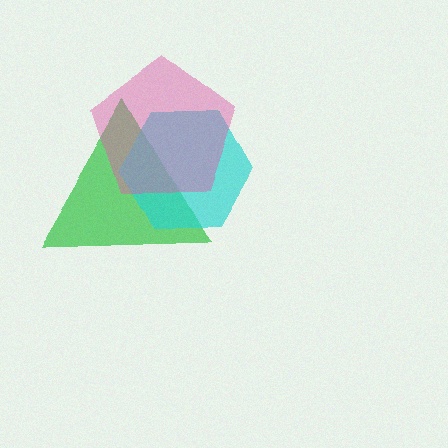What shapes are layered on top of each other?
The layered shapes are: a green triangle, a cyan hexagon, a pink pentagon.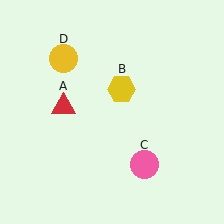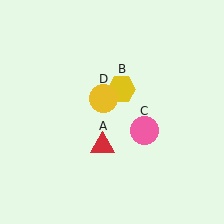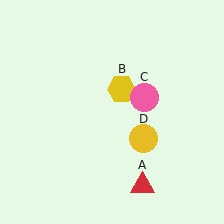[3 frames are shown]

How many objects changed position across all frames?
3 objects changed position: red triangle (object A), pink circle (object C), yellow circle (object D).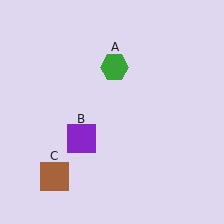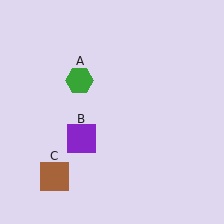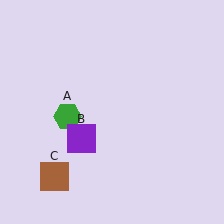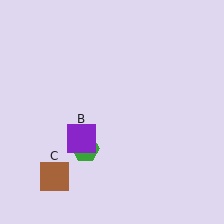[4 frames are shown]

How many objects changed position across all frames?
1 object changed position: green hexagon (object A).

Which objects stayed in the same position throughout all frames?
Purple square (object B) and brown square (object C) remained stationary.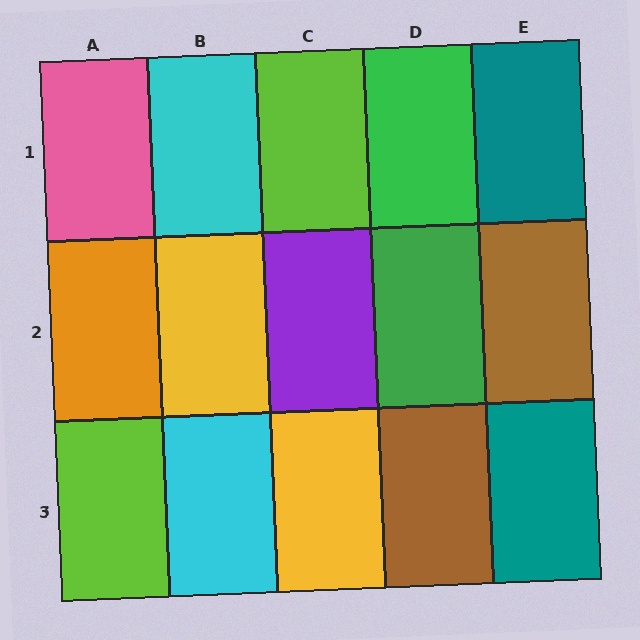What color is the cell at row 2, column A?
Orange.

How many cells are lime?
2 cells are lime.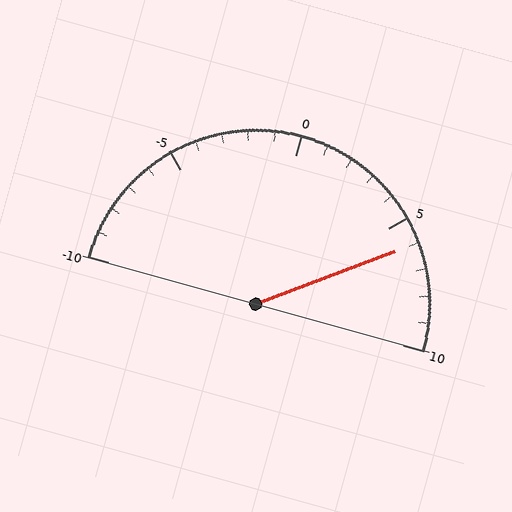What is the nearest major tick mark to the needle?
The nearest major tick mark is 5.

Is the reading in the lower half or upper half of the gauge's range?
The reading is in the upper half of the range (-10 to 10).